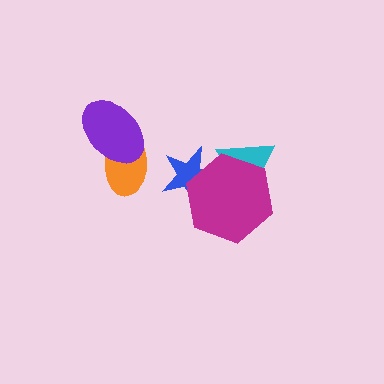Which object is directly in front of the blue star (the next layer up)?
The cyan triangle is directly in front of the blue star.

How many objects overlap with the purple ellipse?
1 object overlaps with the purple ellipse.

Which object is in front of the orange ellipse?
The purple ellipse is in front of the orange ellipse.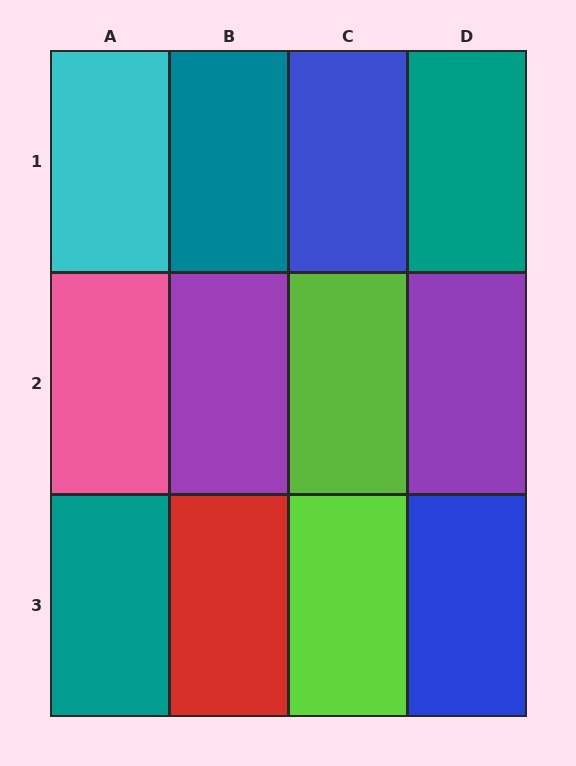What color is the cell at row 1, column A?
Cyan.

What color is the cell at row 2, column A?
Pink.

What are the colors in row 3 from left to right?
Teal, red, lime, blue.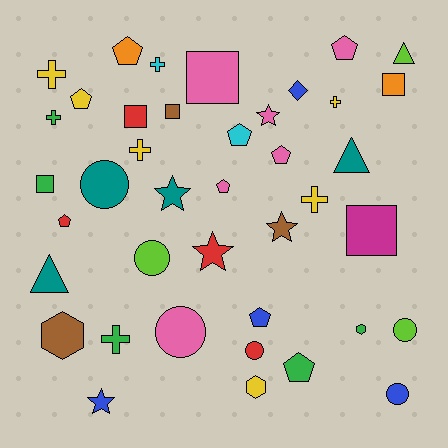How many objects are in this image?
There are 40 objects.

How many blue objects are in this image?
There are 4 blue objects.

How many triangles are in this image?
There are 3 triangles.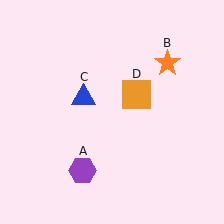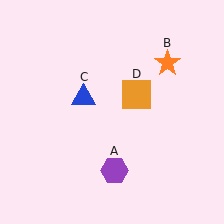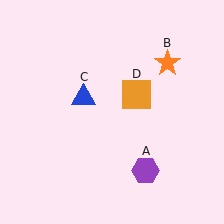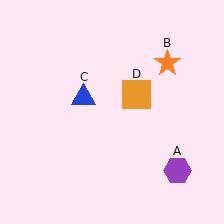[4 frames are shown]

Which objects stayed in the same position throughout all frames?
Orange star (object B) and blue triangle (object C) and orange square (object D) remained stationary.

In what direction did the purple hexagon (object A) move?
The purple hexagon (object A) moved right.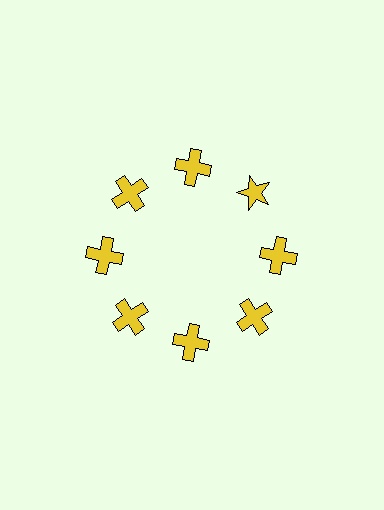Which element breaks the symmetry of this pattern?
The yellow star at roughly the 2 o'clock position breaks the symmetry. All other shapes are yellow crosses.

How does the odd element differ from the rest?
It has a different shape: star instead of cross.